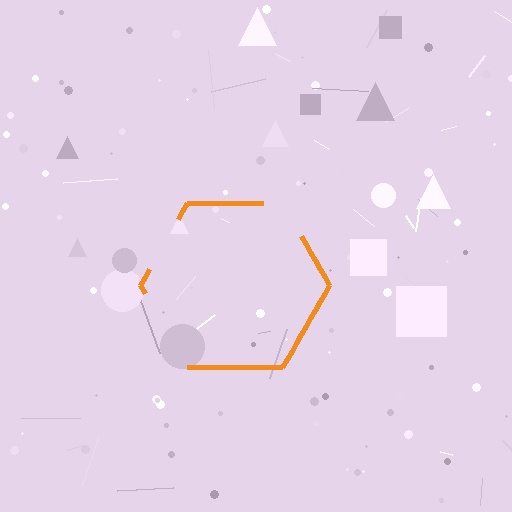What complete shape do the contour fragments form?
The contour fragments form a hexagon.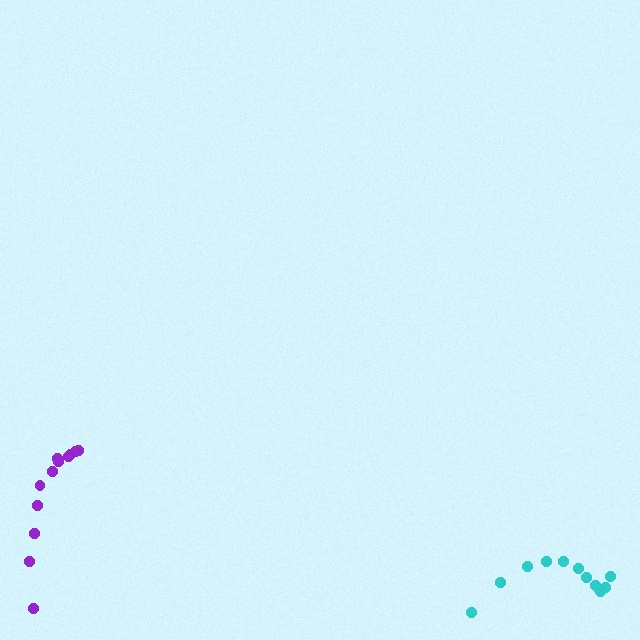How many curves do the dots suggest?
There are 2 distinct paths.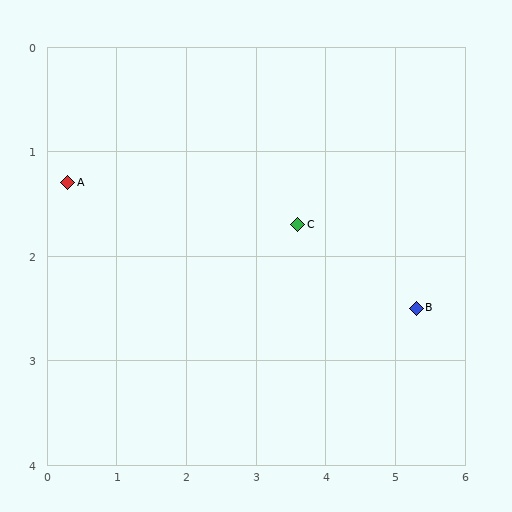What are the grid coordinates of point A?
Point A is at approximately (0.3, 1.3).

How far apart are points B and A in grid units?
Points B and A are about 5.1 grid units apart.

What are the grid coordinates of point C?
Point C is at approximately (3.6, 1.7).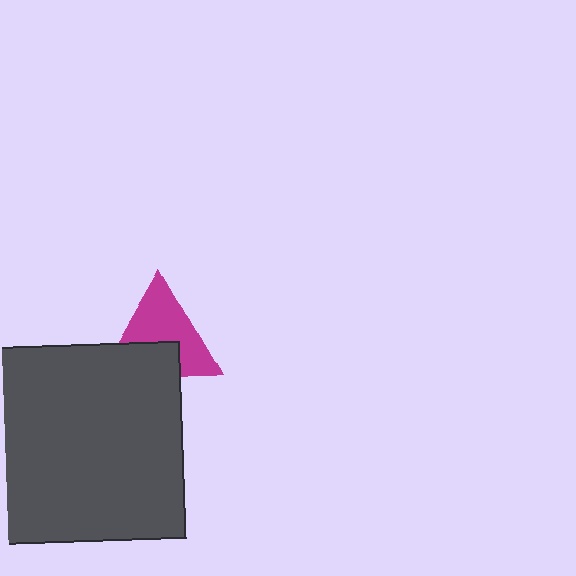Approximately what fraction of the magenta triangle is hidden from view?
Roughly 38% of the magenta triangle is hidden behind the dark gray square.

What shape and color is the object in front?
The object in front is a dark gray square.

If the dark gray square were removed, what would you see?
You would see the complete magenta triangle.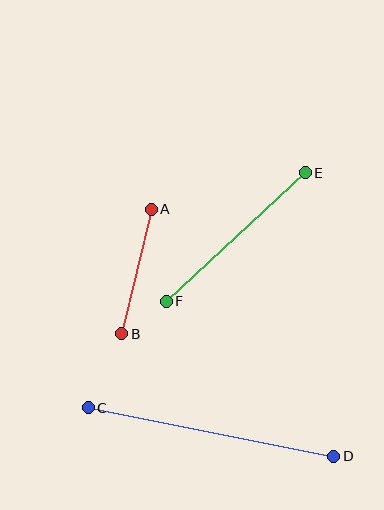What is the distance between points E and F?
The distance is approximately 189 pixels.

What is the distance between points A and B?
The distance is approximately 128 pixels.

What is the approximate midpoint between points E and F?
The midpoint is at approximately (236, 237) pixels.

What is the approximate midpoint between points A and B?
The midpoint is at approximately (137, 271) pixels.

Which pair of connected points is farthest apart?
Points C and D are farthest apart.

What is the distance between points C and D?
The distance is approximately 251 pixels.